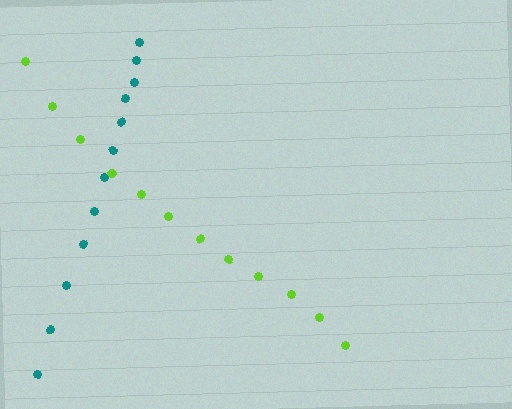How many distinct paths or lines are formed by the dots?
There are 2 distinct paths.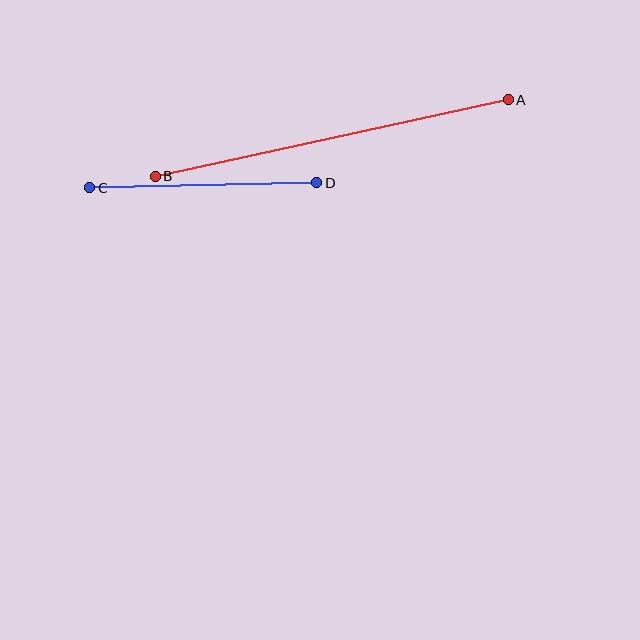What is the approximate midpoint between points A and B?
The midpoint is at approximately (332, 138) pixels.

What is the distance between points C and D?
The distance is approximately 227 pixels.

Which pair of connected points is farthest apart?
Points A and B are farthest apart.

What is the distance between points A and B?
The distance is approximately 361 pixels.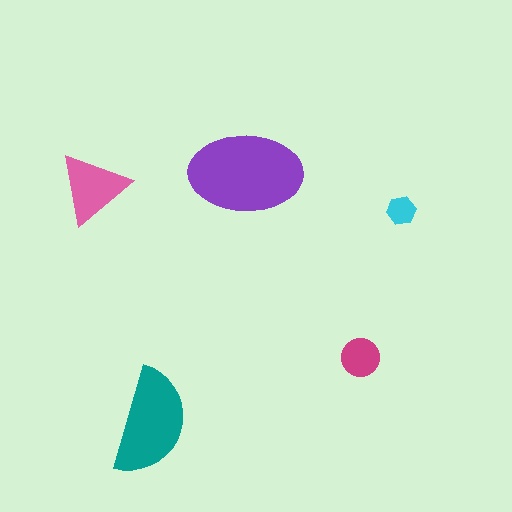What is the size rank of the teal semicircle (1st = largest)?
2nd.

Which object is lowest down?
The teal semicircle is bottommost.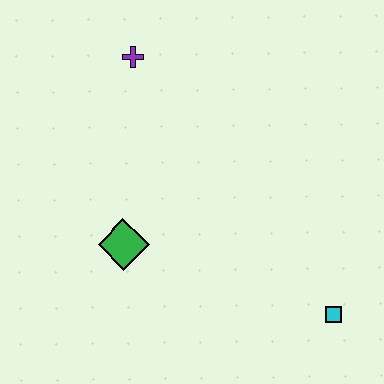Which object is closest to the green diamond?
The purple cross is closest to the green diamond.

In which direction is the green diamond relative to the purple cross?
The green diamond is below the purple cross.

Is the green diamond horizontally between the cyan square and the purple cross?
No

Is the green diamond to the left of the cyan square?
Yes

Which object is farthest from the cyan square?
The purple cross is farthest from the cyan square.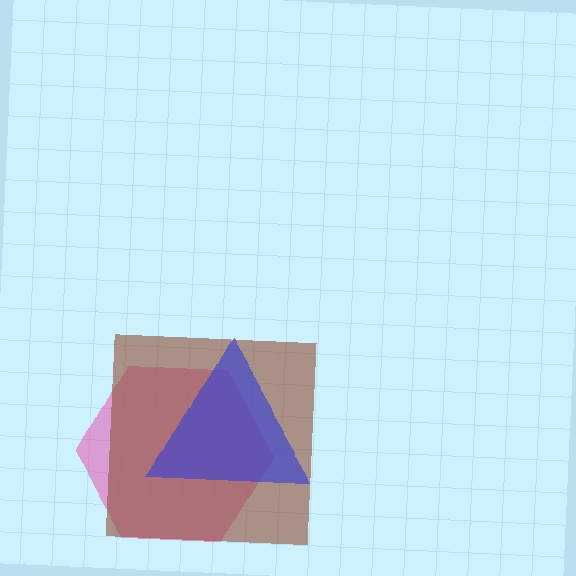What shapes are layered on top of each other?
The layered shapes are: a pink hexagon, a brown square, a blue triangle.